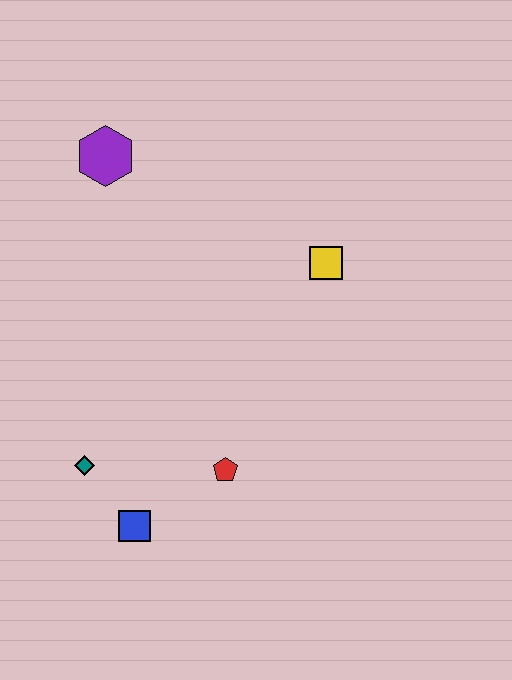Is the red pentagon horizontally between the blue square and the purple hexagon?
No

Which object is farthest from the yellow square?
The blue square is farthest from the yellow square.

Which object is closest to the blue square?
The teal diamond is closest to the blue square.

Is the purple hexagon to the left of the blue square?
Yes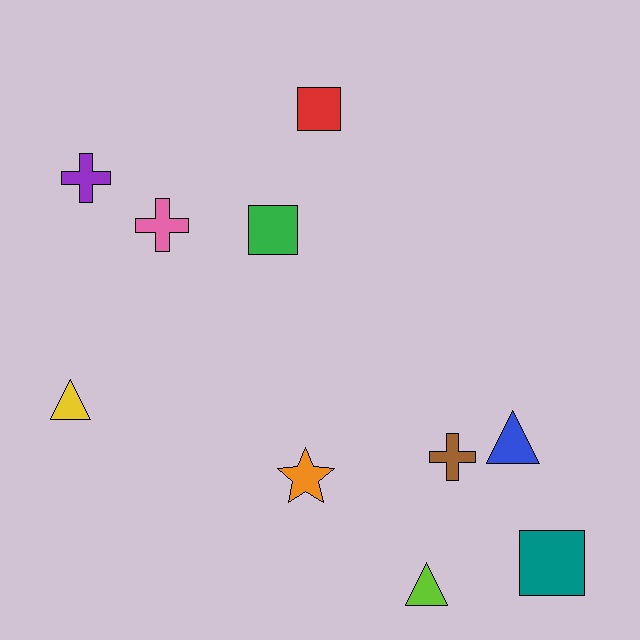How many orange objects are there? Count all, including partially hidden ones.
There is 1 orange object.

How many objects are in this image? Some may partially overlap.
There are 10 objects.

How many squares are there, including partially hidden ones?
There are 3 squares.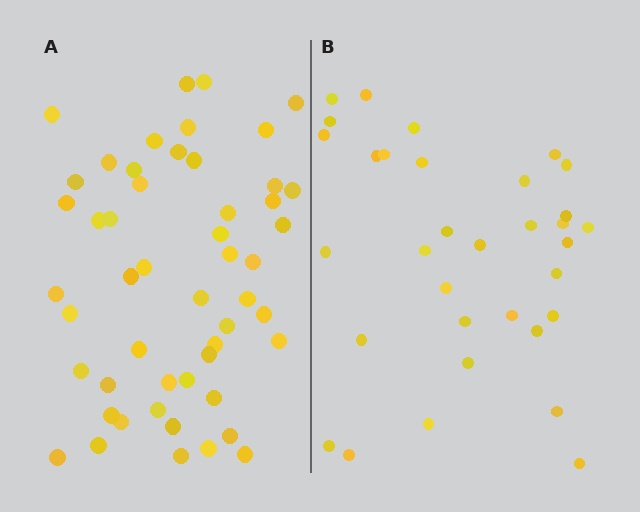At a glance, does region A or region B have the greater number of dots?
Region A (the left region) has more dots.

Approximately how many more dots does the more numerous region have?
Region A has approximately 20 more dots than region B.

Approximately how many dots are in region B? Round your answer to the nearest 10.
About 30 dots. (The exact count is 33, which rounds to 30.)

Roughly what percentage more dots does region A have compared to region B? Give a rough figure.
About 55% more.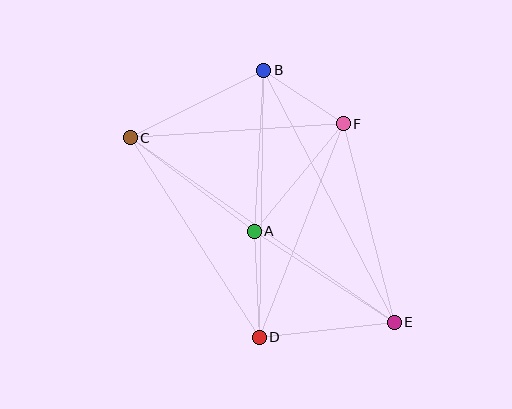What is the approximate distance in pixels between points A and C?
The distance between A and C is approximately 155 pixels.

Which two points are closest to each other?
Points B and F are closest to each other.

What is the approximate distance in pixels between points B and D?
The distance between B and D is approximately 267 pixels.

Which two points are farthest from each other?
Points C and E are farthest from each other.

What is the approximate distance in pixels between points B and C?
The distance between B and C is approximately 149 pixels.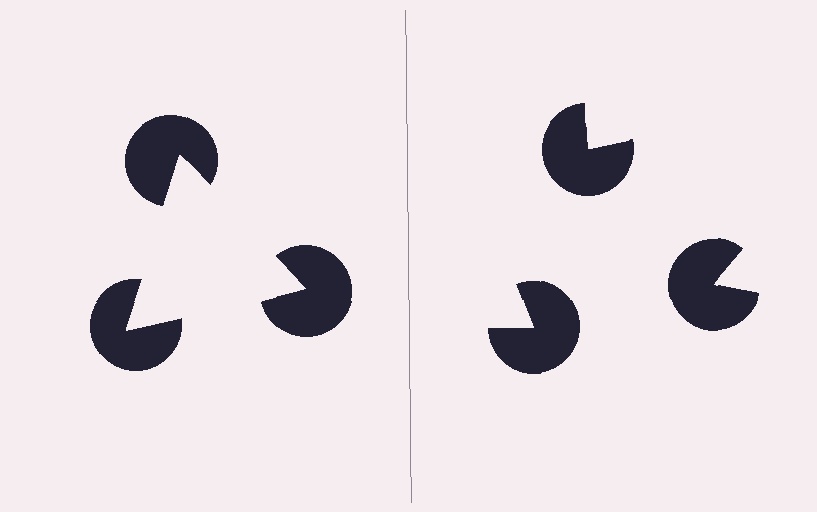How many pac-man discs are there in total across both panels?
6 — 3 on each side.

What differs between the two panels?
The pac-man discs are positioned identically on both sides; only the wedge orientations differ. On the left they align to a triangle; on the right they are misaligned.